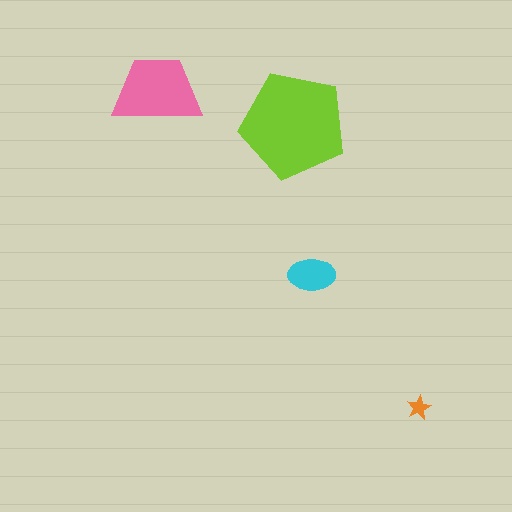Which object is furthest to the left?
The pink trapezoid is leftmost.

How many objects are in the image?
There are 4 objects in the image.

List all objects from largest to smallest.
The lime pentagon, the pink trapezoid, the cyan ellipse, the orange star.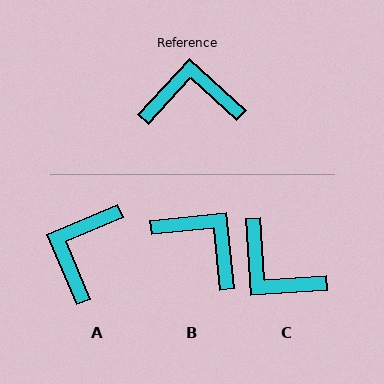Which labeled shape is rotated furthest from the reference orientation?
C, about 136 degrees away.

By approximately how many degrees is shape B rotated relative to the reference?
Approximately 42 degrees clockwise.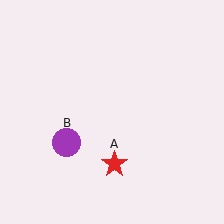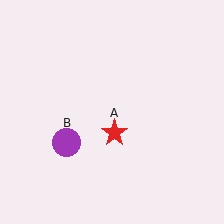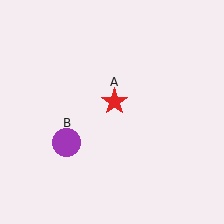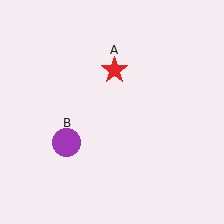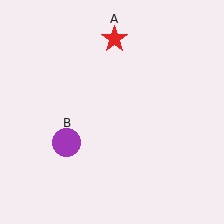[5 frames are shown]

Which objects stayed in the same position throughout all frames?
Purple circle (object B) remained stationary.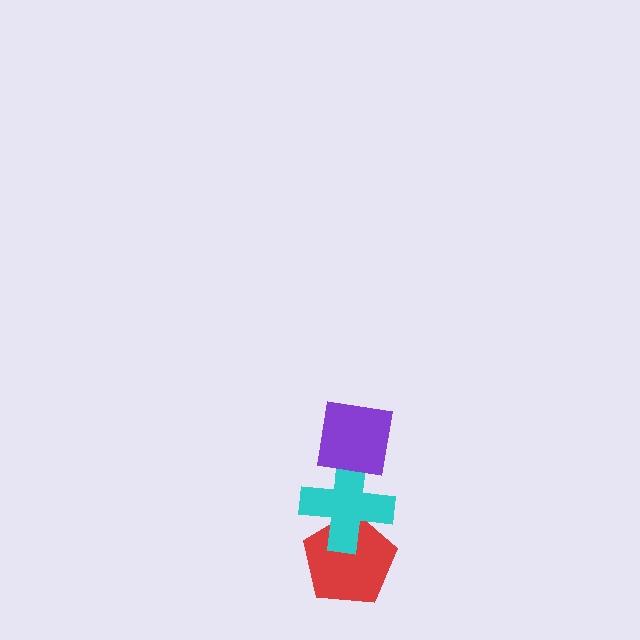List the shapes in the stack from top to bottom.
From top to bottom: the purple square, the cyan cross, the red pentagon.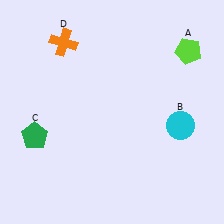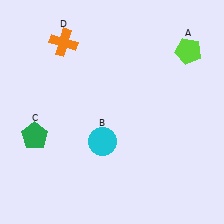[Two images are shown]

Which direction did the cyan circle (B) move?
The cyan circle (B) moved left.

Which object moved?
The cyan circle (B) moved left.